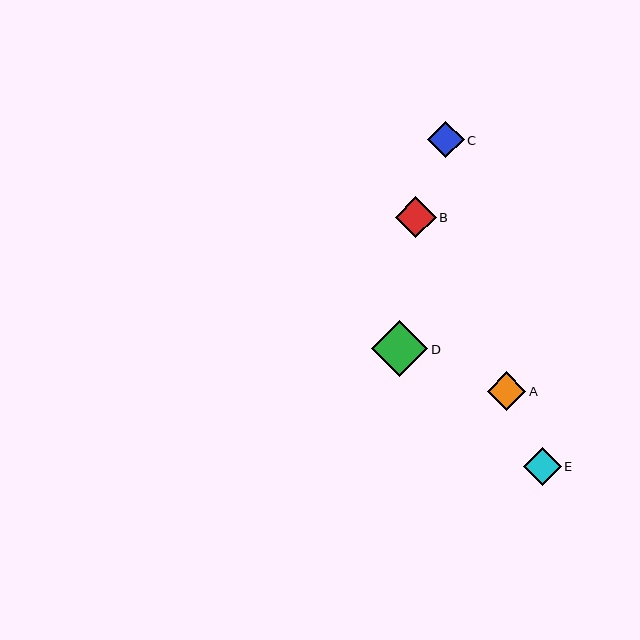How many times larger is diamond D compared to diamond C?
Diamond D is approximately 1.5 times the size of diamond C.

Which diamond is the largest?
Diamond D is the largest with a size of approximately 56 pixels.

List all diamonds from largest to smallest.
From largest to smallest: D, B, A, E, C.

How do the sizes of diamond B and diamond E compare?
Diamond B and diamond E are approximately the same size.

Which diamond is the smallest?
Diamond C is the smallest with a size of approximately 37 pixels.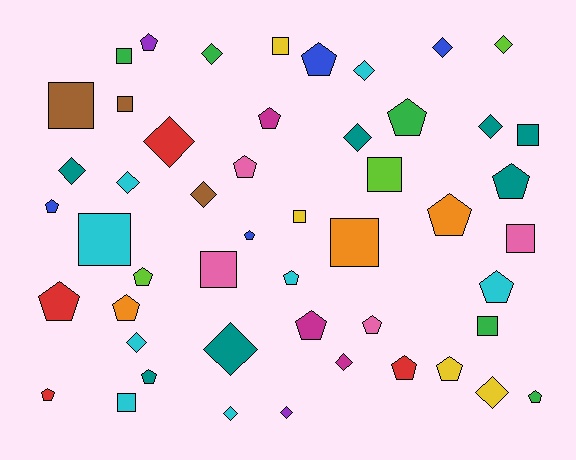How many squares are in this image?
There are 13 squares.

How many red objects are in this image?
There are 4 red objects.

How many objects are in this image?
There are 50 objects.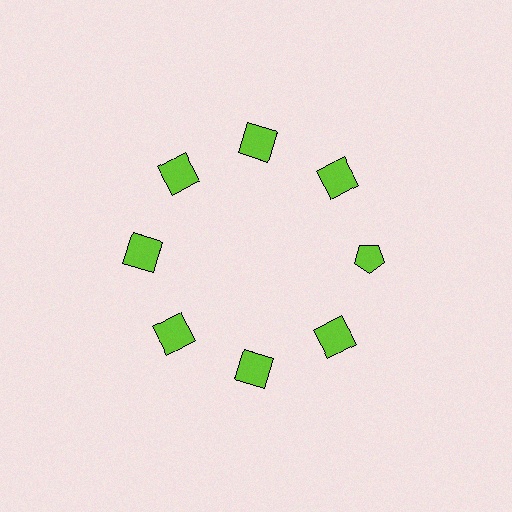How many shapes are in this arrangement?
There are 8 shapes arranged in a ring pattern.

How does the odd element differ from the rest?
It has a different shape: pentagon instead of square.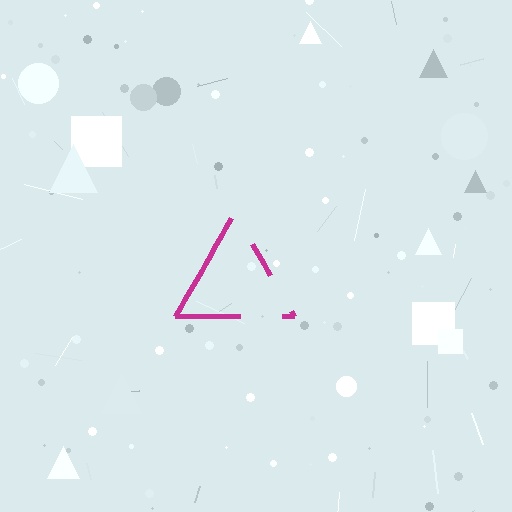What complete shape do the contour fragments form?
The contour fragments form a triangle.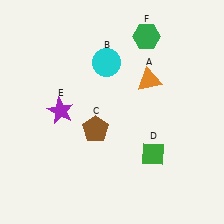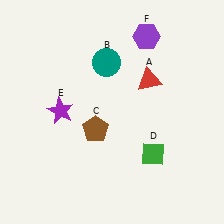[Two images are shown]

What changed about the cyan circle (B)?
In Image 1, B is cyan. In Image 2, it changed to teal.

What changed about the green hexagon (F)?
In Image 1, F is green. In Image 2, it changed to purple.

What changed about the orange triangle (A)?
In Image 1, A is orange. In Image 2, it changed to red.